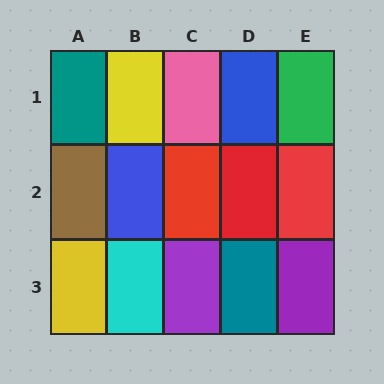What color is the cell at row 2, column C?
Red.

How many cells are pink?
1 cell is pink.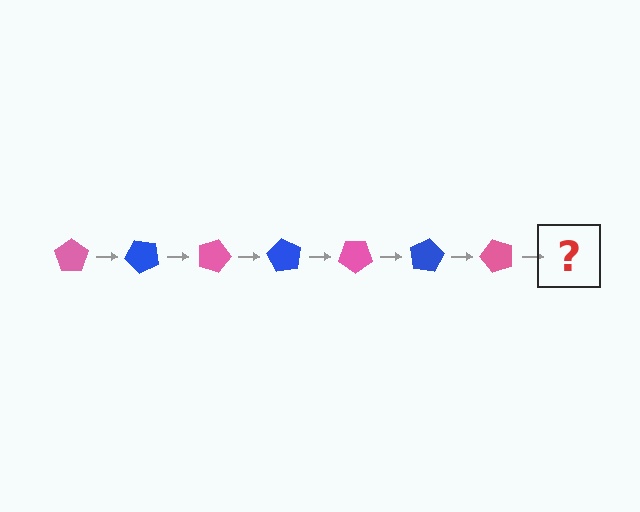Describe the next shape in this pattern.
It should be a blue pentagon, rotated 315 degrees from the start.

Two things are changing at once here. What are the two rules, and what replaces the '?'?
The two rules are that it rotates 45 degrees each step and the color cycles through pink and blue. The '?' should be a blue pentagon, rotated 315 degrees from the start.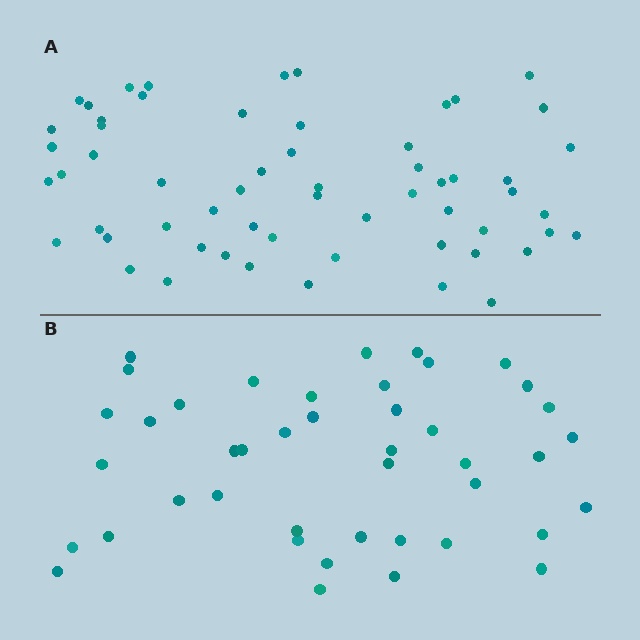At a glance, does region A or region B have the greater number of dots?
Region A (the top region) has more dots.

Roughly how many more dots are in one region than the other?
Region A has approximately 15 more dots than region B.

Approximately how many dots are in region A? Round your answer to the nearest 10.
About 60 dots. (The exact count is 59, which rounds to 60.)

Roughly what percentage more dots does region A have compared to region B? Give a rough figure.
About 35% more.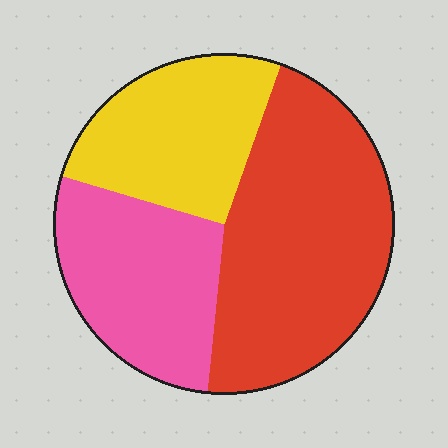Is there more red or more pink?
Red.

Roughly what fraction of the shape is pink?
Pink covers around 30% of the shape.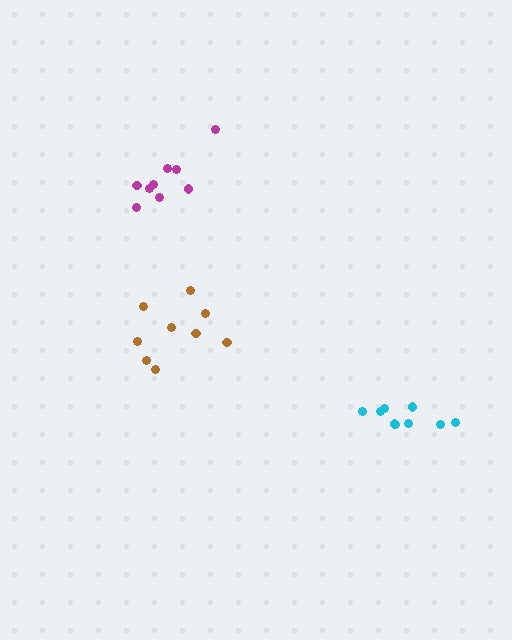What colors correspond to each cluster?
The clusters are colored: brown, cyan, magenta.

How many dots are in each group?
Group 1: 9 dots, Group 2: 9 dots, Group 3: 9 dots (27 total).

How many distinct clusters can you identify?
There are 3 distinct clusters.